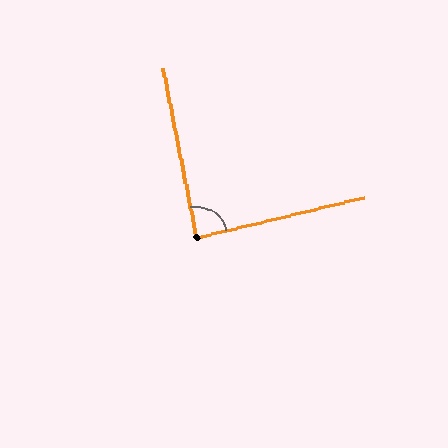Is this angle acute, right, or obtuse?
It is approximately a right angle.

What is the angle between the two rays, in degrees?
Approximately 88 degrees.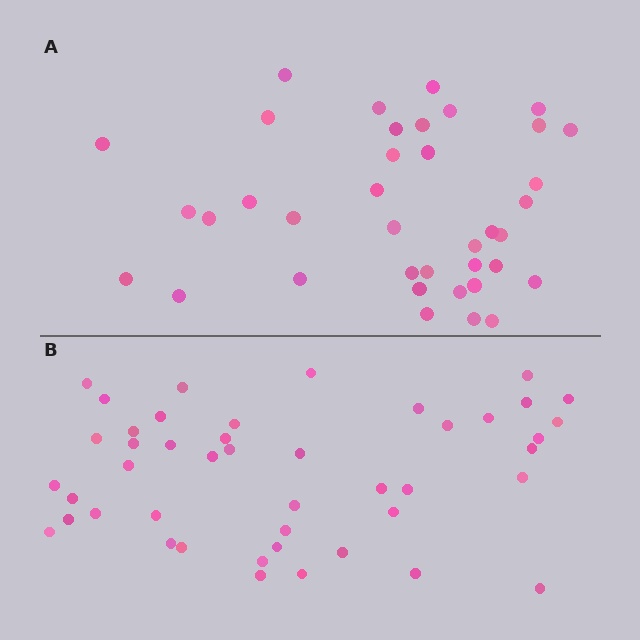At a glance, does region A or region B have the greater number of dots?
Region B (the bottom region) has more dots.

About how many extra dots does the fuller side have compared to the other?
Region B has roughly 8 or so more dots than region A.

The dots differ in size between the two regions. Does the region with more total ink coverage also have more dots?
No. Region A has more total ink coverage because its dots are larger, but region B actually contains more individual dots. Total area can be misleading — the number of items is what matters here.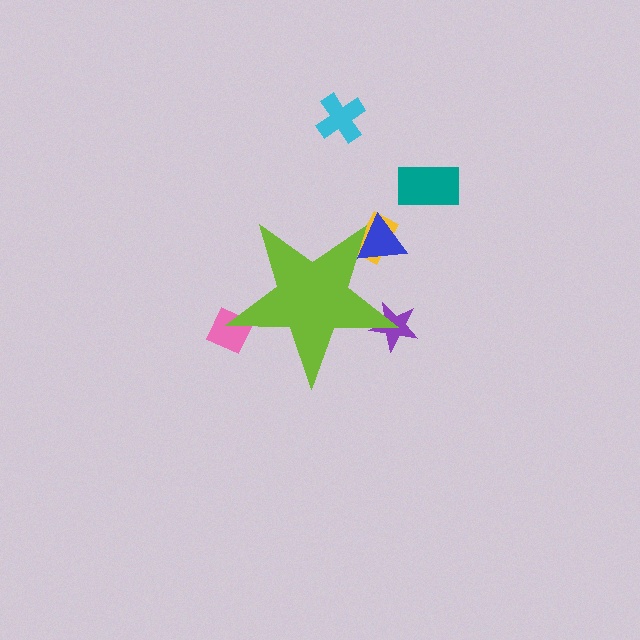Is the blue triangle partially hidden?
Yes, the blue triangle is partially hidden behind the lime star.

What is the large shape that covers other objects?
A lime star.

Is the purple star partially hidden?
Yes, the purple star is partially hidden behind the lime star.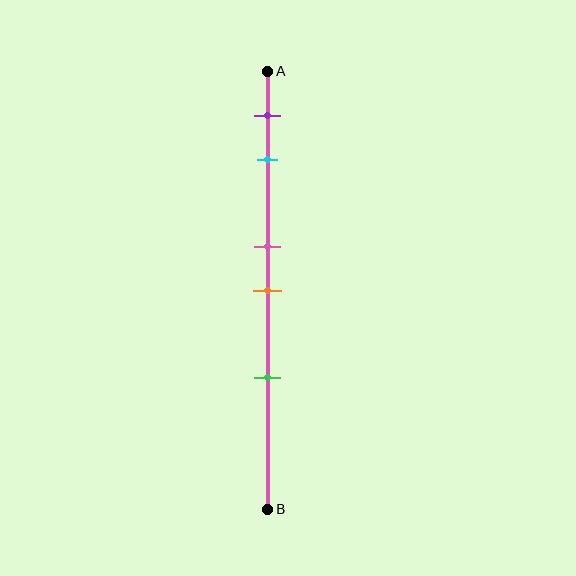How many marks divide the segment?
There are 5 marks dividing the segment.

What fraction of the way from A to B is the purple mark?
The purple mark is approximately 10% (0.1) of the way from A to B.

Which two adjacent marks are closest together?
The pink and orange marks are the closest adjacent pair.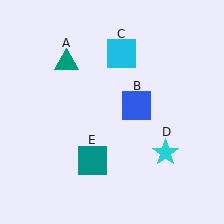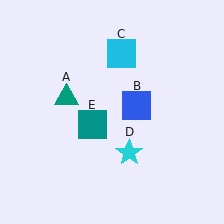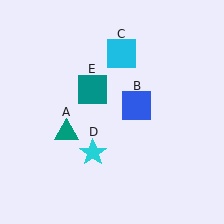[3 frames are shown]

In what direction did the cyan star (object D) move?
The cyan star (object D) moved left.